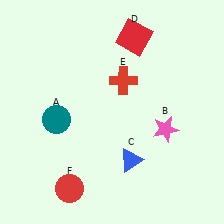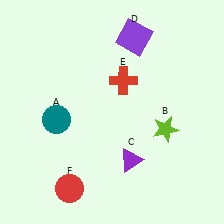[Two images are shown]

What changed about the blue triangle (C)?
In Image 1, C is blue. In Image 2, it changed to purple.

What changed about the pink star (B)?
In Image 1, B is pink. In Image 2, it changed to lime.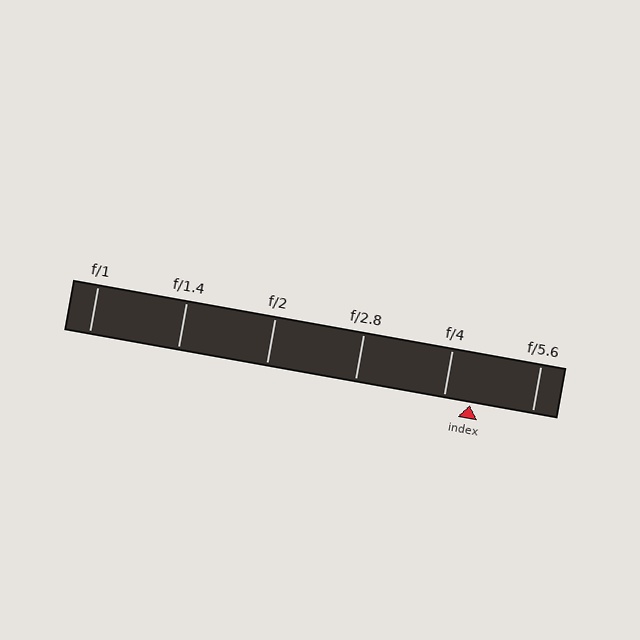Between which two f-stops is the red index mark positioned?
The index mark is between f/4 and f/5.6.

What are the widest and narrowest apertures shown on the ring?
The widest aperture shown is f/1 and the narrowest is f/5.6.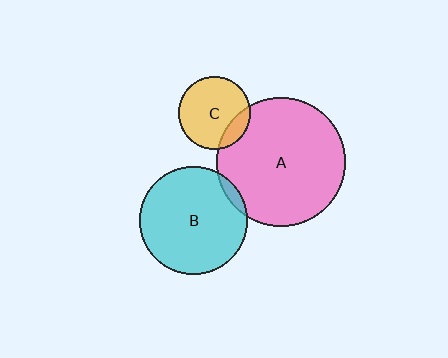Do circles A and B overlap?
Yes.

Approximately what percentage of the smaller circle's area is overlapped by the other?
Approximately 5%.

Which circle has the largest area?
Circle A (pink).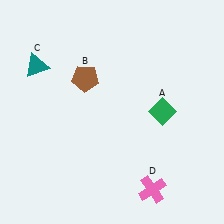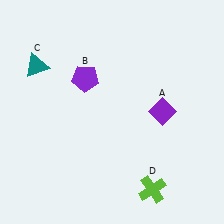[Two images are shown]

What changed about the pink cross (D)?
In Image 1, D is pink. In Image 2, it changed to lime.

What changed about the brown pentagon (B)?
In Image 1, B is brown. In Image 2, it changed to purple.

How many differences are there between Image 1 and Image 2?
There are 3 differences between the two images.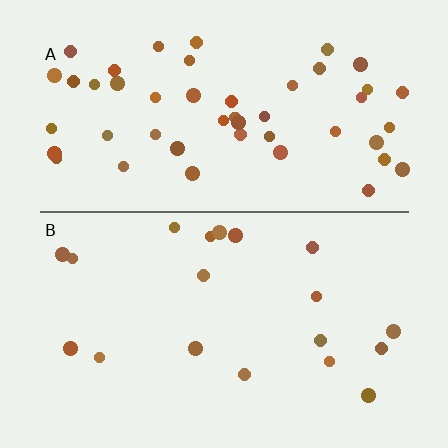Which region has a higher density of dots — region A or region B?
A (the top).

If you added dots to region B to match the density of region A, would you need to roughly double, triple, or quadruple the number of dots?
Approximately triple.